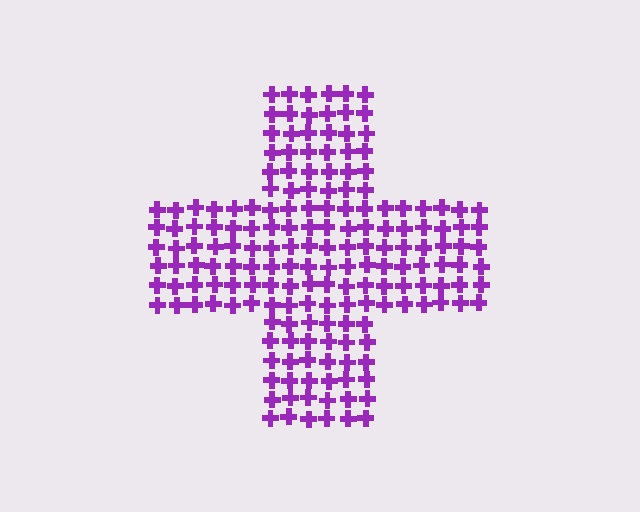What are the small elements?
The small elements are crosses.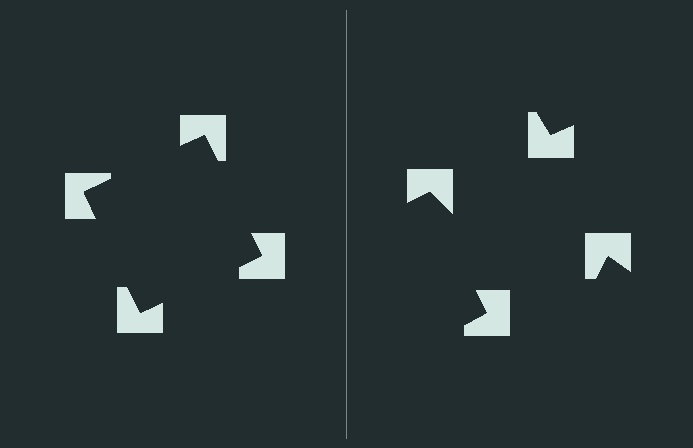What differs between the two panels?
The notched squares are positioned identically on both sides; only the wedge orientations differ. On the left they align to a square; on the right they are misaligned.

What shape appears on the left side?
An illusory square.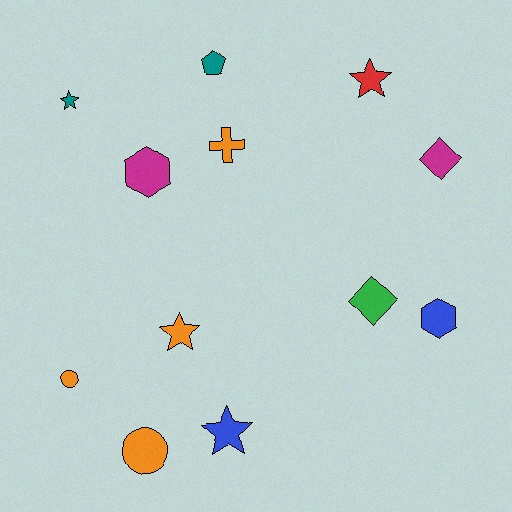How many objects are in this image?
There are 12 objects.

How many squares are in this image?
There are no squares.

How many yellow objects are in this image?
There are no yellow objects.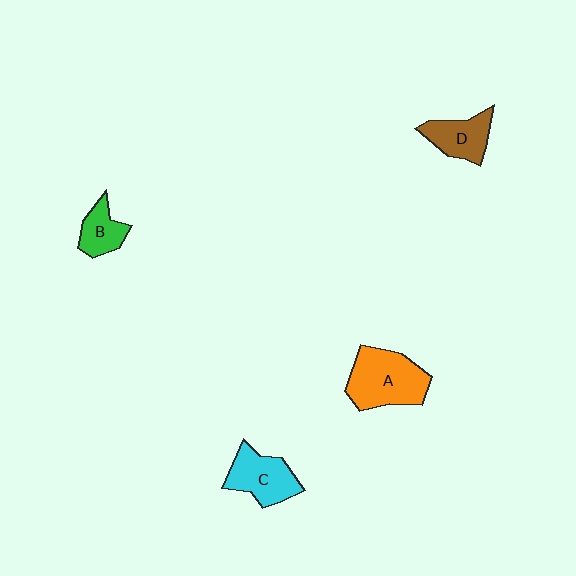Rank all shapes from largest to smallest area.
From largest to smallest: A (orange), C (cyan), D (brown), B (green).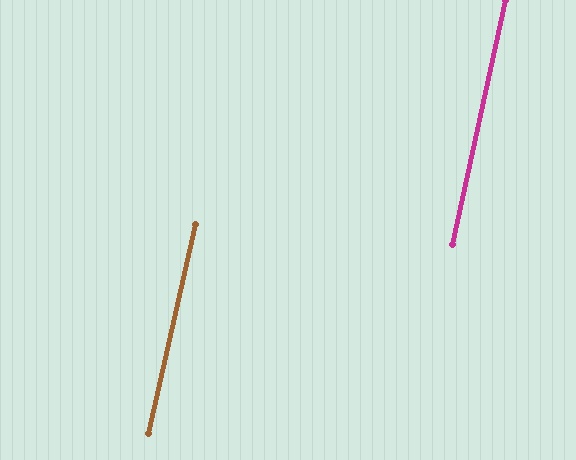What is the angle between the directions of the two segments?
Approximately 0 degrees.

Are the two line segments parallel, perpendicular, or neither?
Parallel — their directions differ by only 0.4°.